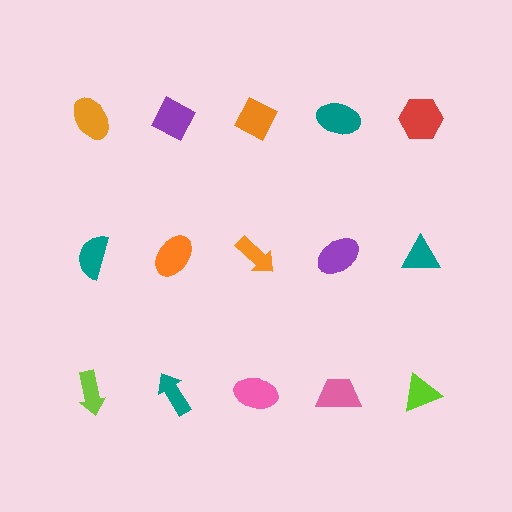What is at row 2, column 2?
An orange ellipse.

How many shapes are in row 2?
5 shapes.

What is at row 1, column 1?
An orange ellipse.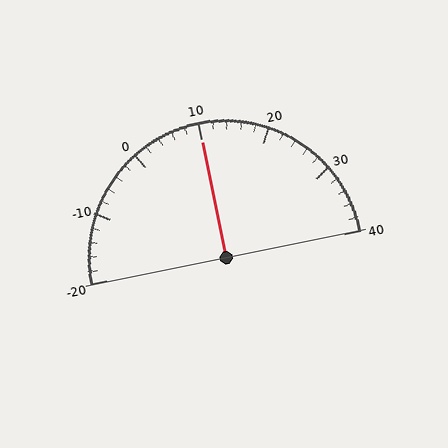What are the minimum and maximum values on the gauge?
The gauge ranges from -20 to 40.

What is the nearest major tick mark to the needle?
The nearest major tick mark is 10.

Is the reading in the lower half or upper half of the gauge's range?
The reading is in the upper half of the range (-20 to 40).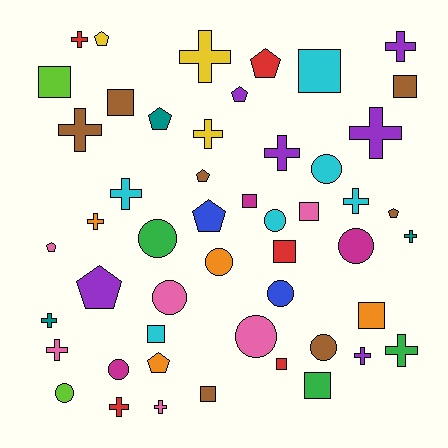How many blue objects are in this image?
There are 2 blue objects.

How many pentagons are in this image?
There are 10 pentagons.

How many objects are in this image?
There are 50 objects.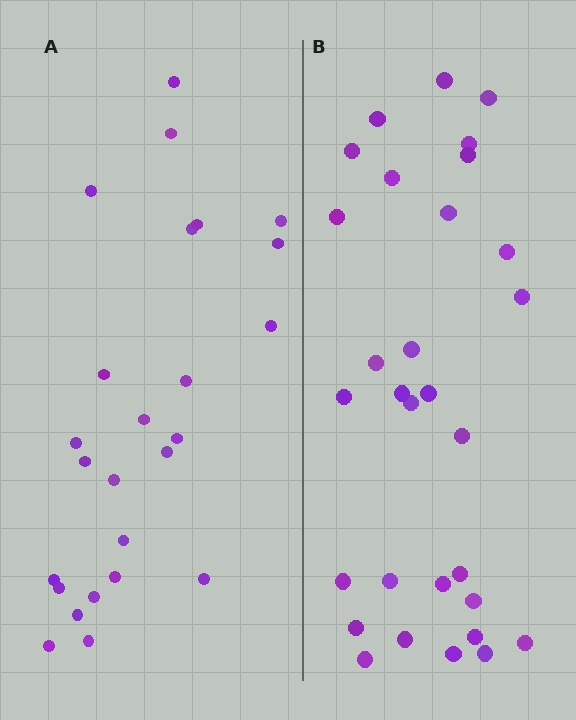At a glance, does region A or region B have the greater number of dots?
Region B (the right region) has more dots.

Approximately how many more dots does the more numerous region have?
Region B has about 5 more dots than region A.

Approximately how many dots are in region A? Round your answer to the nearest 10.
About 20 dots. (The exact count is 25, which rounds to 20.)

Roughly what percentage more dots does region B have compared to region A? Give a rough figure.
About 20% more.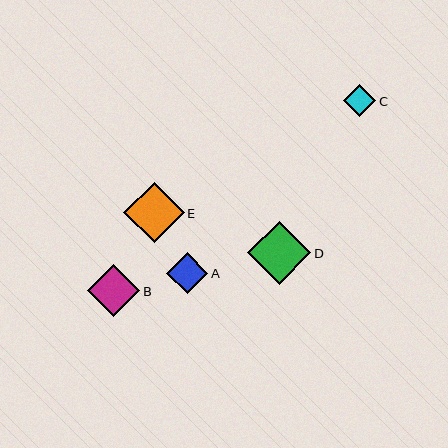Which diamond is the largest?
Diamond D is the largest with a size of approximately 64 pixels.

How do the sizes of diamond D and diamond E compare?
Diamond D and diamond E are approximately the same size.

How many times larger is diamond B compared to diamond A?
Diamond B is approximately 1.3 times the size of diamond A.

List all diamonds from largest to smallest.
From largest to smallest: D, E, B, A, C.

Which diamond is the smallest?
Diamond C is the smallest with a size of approximately 32 pixels.